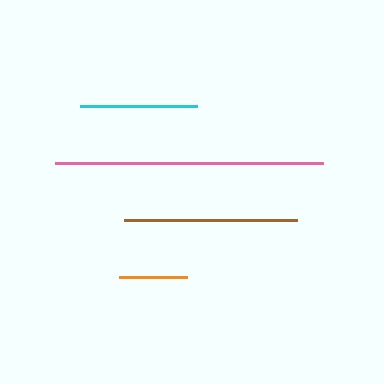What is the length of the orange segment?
The orange segment is approximately 68 pixels long.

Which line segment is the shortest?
The orange line is the shortest at approximately 68 pixels.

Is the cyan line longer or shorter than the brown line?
The brown line is longer than the cyan line.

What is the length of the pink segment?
The pink segment is approximately 268 pixels long.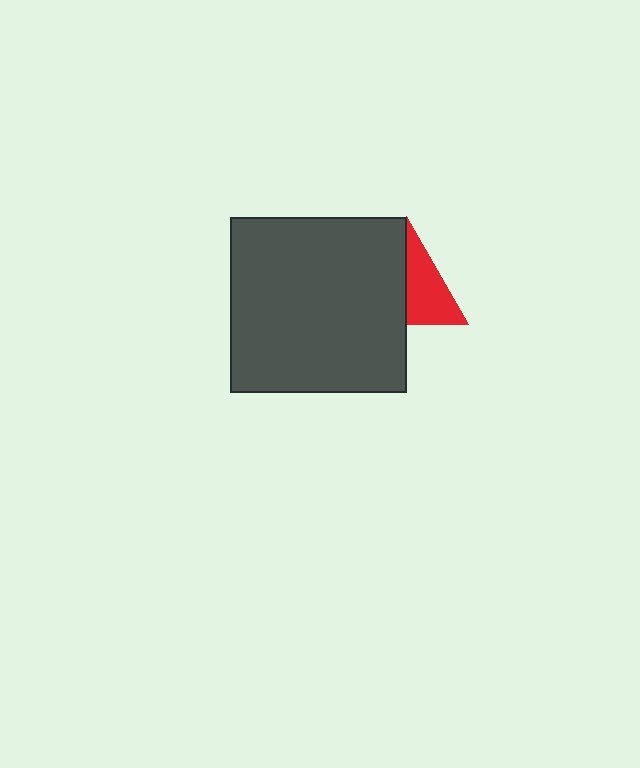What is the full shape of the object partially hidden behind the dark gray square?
The partially hidden object is a red triangle.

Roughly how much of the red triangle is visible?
About half of it is visible (roughly 48%).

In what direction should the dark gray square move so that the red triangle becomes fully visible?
The dark gray square should move left. That is the shortest direction to clear the overlap and leave the red triangle fully visible.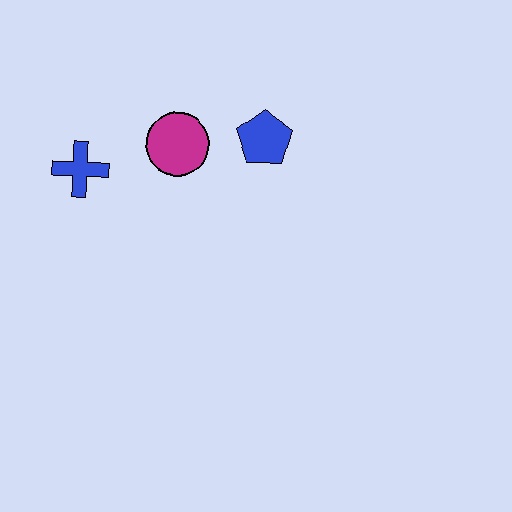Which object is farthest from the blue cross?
The blue pentagon is farthest from the blue cross.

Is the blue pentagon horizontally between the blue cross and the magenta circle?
No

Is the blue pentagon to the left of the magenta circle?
No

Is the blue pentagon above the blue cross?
Yes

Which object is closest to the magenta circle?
The blue pentagon is closest to the magenta circle.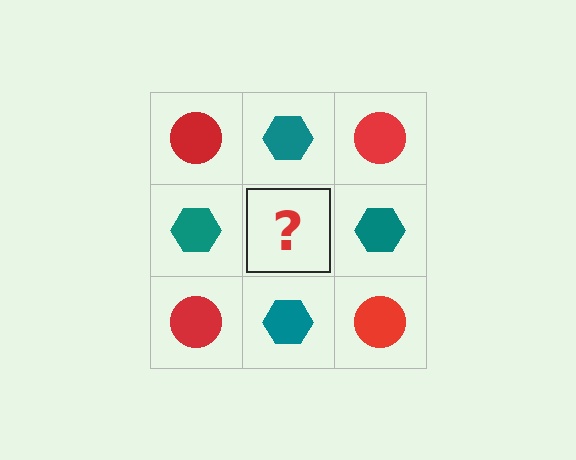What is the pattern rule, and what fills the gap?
The rule is that it alternates red circle and teal hexagon in a checkerboard pattern. The gap should be filled with a red circle.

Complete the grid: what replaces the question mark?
The question mark should be replaced with a red circle.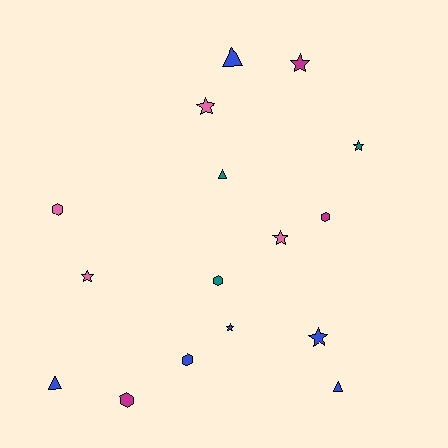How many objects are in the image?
There are 16 objects.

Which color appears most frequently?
Blue, with 6 objects.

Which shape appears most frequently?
Star, with 7 objects.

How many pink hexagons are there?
There is 1 pink hexagon.